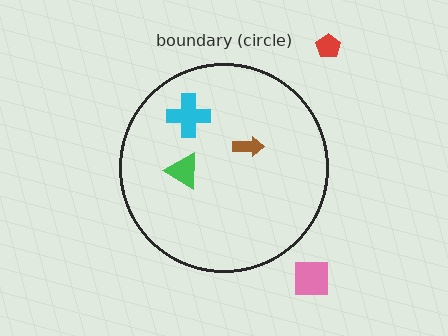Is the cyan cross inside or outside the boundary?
Inside.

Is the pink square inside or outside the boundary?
Outside.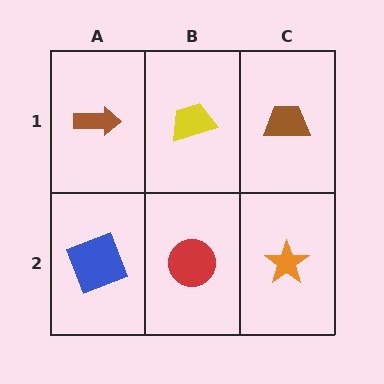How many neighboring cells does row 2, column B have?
3.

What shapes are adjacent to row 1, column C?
An orange star (row 2, column C), a yellow trapezoid (row 1, column B).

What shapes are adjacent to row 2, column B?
A yellow trapezoid (row 1, column B), a blue square (row 2, column A), an orange star (row 2, column C).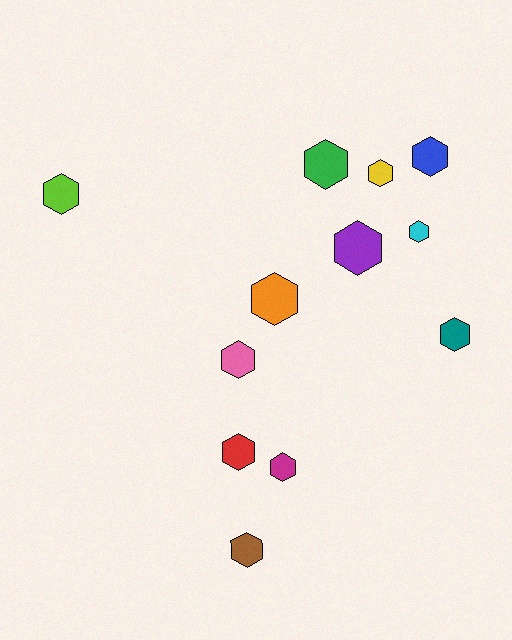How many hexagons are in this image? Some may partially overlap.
There are 12 hexagons.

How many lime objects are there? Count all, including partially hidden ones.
There is 1 lime object.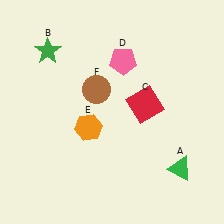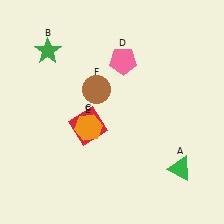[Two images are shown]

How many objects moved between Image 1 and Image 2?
1 object moved between the two images.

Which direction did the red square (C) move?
The red square (C) moved left.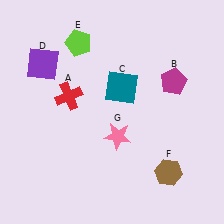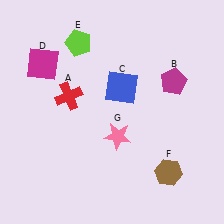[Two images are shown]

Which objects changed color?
C changed from teal to blue. D changed from purple to magenta.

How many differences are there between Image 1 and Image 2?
There are 2 differences between the two images.